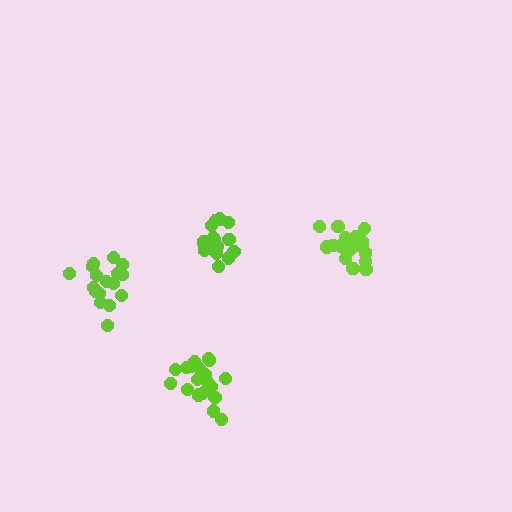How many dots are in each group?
Group 1: 19 dots, Group 2: 21 dots, Group 3: 21 dots, Group 4: 18 dots (79 total).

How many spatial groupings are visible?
There are 4 spatial groupings.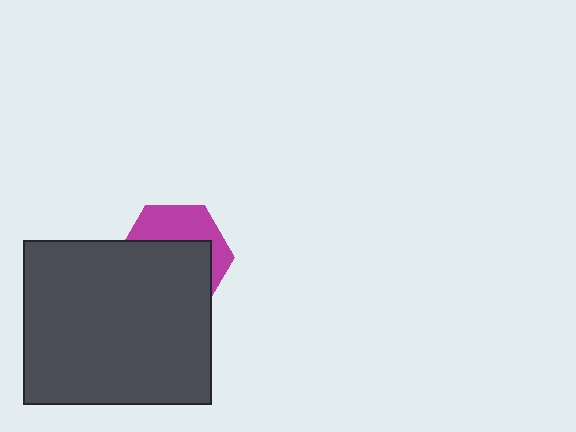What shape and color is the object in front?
The object in front is a dark gray rectangle.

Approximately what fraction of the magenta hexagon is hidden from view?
Roughly 62% of the magenta hexagon is hidden behind the dark gray rectangle.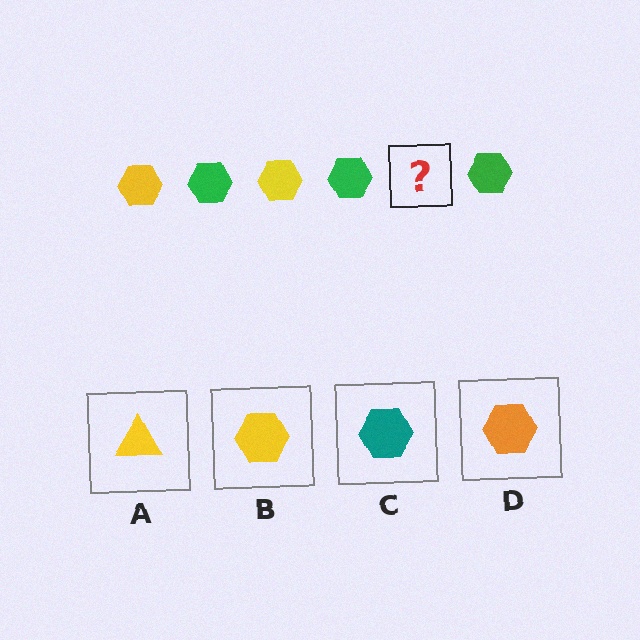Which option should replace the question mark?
Option B.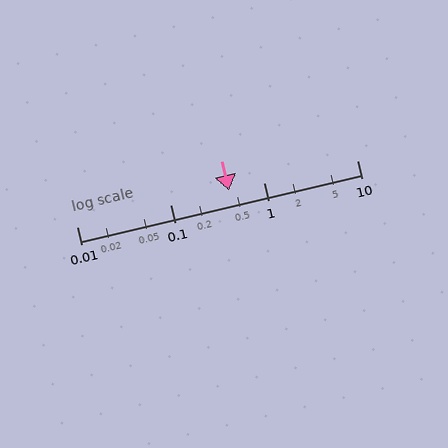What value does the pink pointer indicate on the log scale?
The pointer indicates approximately 0.43.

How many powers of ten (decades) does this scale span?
The scale spans 3 decades, from 0.01 to 10.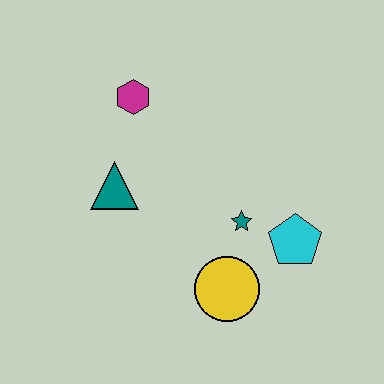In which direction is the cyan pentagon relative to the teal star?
The cyan pentagon is to the right of the teal star.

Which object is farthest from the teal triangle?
The cyan pentagon is farthest from the teal triangle.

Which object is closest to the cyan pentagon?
The teal star is closest to the cyan pentagon.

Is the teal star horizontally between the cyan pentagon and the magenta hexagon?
Yes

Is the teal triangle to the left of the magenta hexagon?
Yes